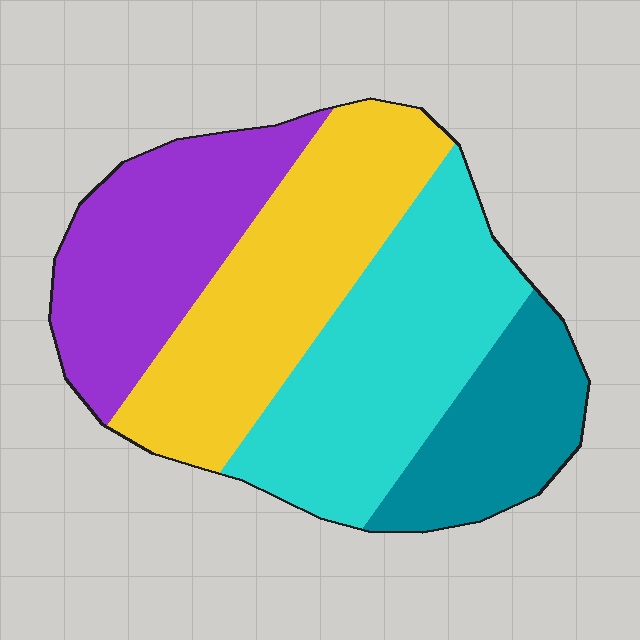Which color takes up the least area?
Teal, at roughly 15%.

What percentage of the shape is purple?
Purple takes up about one quarter (1/4) of the shape.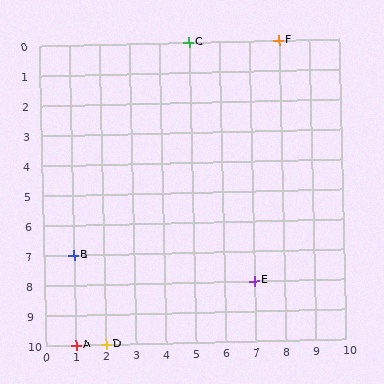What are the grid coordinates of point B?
Point B is at grid coordinates (1, 7).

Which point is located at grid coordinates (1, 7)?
Point B is at (1, 7).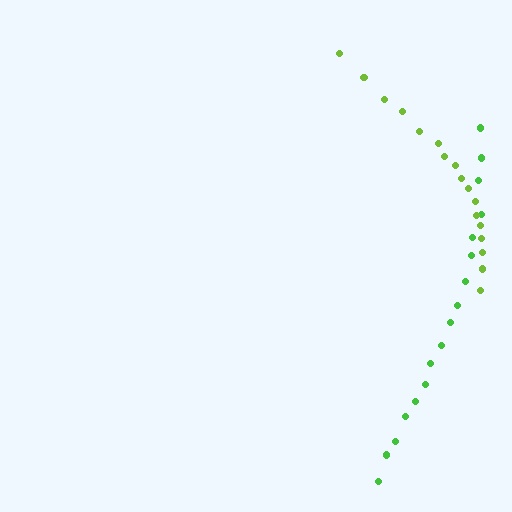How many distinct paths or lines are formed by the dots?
There are 2 distinct paths.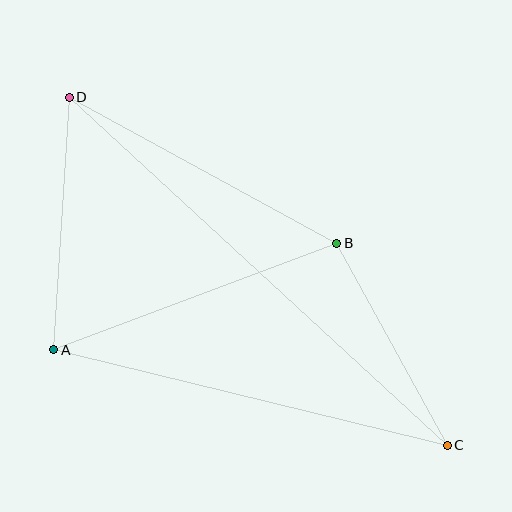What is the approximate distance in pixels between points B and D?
The distance between B and D is approximately 305 pixels.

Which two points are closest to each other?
Points B and C are closest to each other.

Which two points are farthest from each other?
Points C and D are farthest from each other.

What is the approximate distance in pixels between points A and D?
The distance between A and D is approximately 253 pixels.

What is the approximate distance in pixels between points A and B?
The distance between A and B is approximately 302 pixels.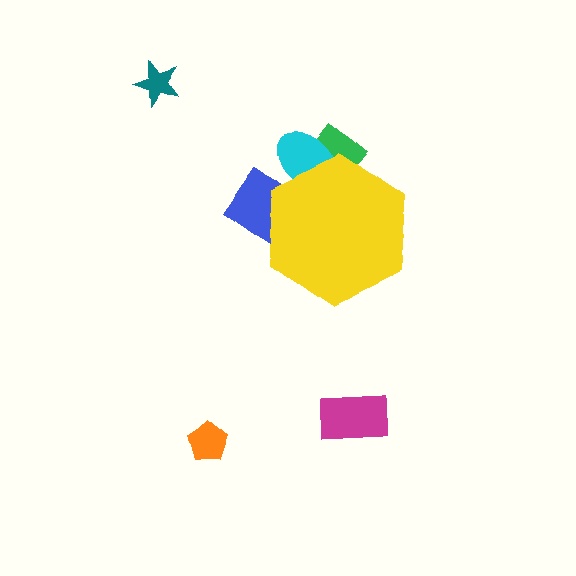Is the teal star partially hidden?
No, the teal star is fully visible.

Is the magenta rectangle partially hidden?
No, the magenta rectangle is fully visible.